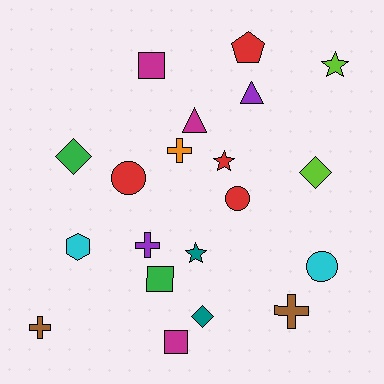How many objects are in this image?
There are 20 objects.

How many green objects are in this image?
There are 2 green objects.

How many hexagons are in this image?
There is 1 hexagon.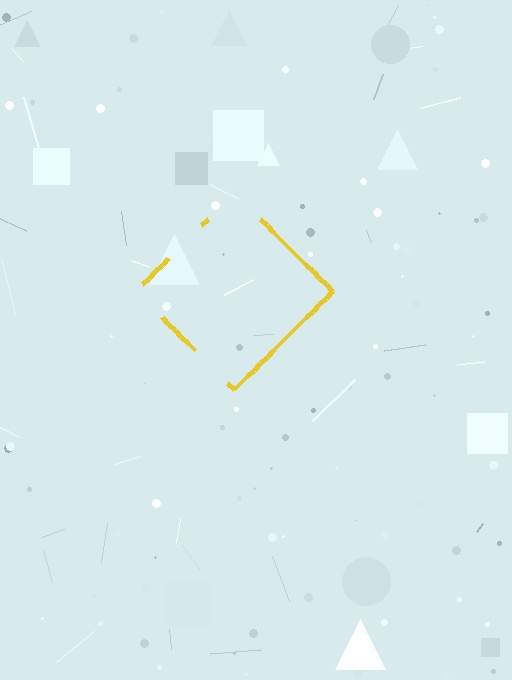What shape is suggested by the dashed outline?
The dashed outline suggests a diamond.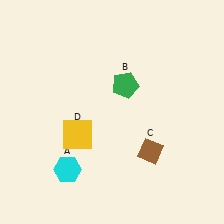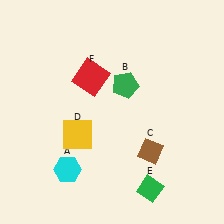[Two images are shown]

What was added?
A green diamond (E), a red square (F) were added in Image 2.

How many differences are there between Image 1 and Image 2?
There are 2 differences between the two images.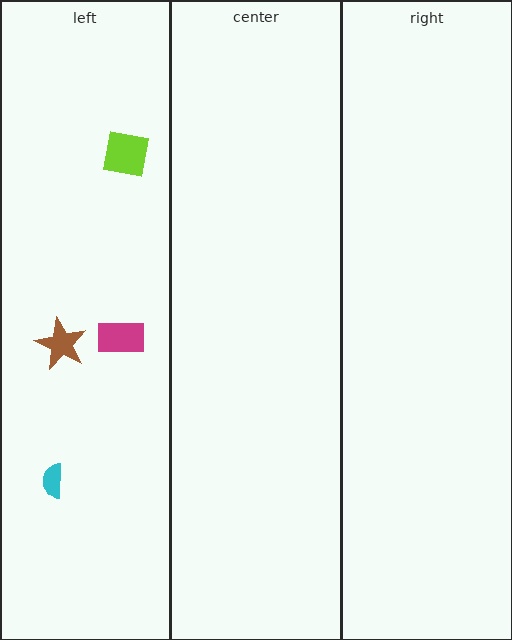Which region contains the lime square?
The left region.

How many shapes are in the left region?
4.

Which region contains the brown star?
The left region.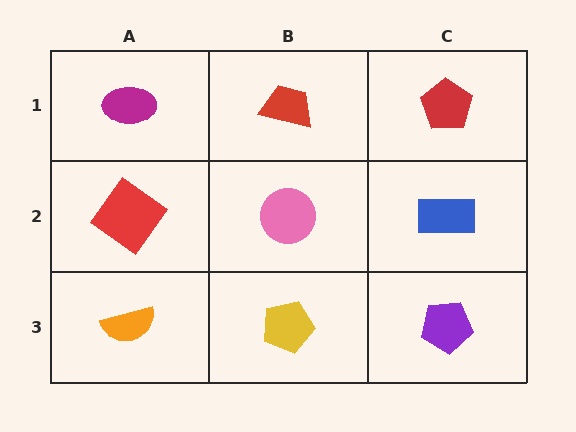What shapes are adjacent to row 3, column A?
A red diamond (row 2, column A), a yellow pentagon (row 3, column B).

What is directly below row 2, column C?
A purple pentagon.